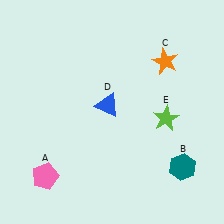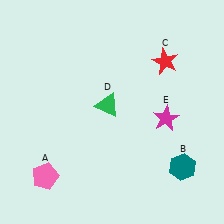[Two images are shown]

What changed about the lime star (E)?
In Image 1, E is lime. In Image 2, it changed to magenta.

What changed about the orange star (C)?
In Image 1, C is orange. In Image 2, it changed to red.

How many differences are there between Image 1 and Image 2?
There are 3 differences between the two images.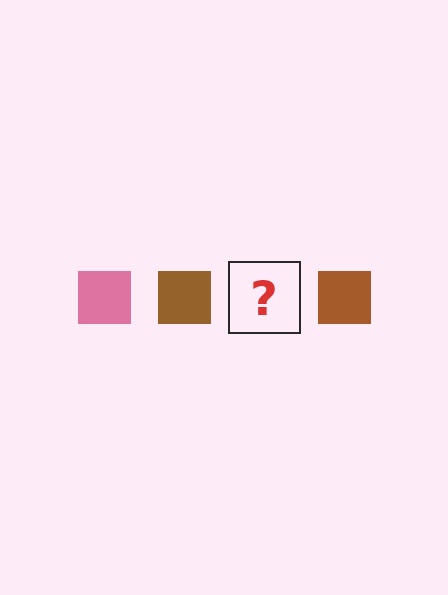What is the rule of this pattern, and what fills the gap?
The rule is that the pattern cycles through pink, brown squares. The gap should be filled with a pink square.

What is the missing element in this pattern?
The missing element is a pink square.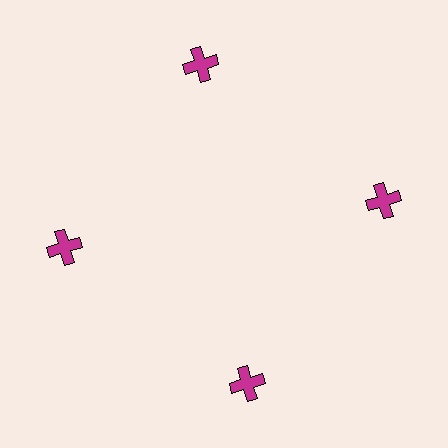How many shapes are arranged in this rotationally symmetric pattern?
There are 4 shapes, arranged in 4 groups of 1.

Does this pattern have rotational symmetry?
Yes, this pattern has 4-fold rotational symmetry. It looks the same after rotating 90 degrees around the center.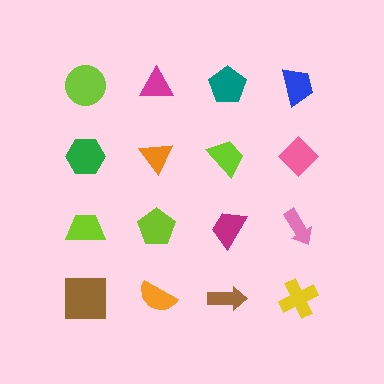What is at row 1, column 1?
A lime circle.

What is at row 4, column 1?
A brown square.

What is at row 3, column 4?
A pink arrow.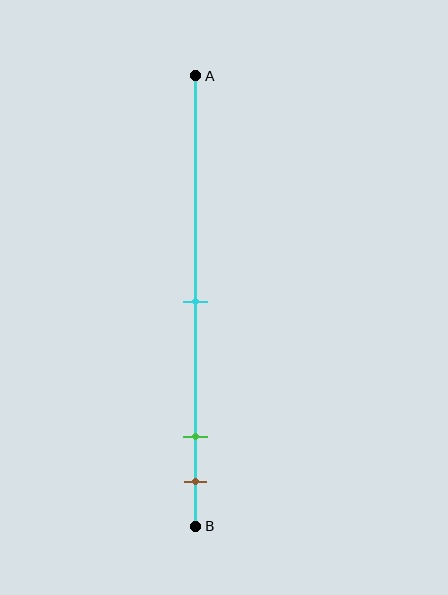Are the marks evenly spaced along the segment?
No, the marks are not evenly spaced.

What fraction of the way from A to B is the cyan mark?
The cyan mark is approximately 50% (0.5) of the way from A to B.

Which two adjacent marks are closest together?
The green and brown marks are the closest adjacent pair.